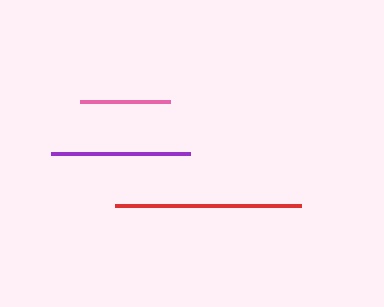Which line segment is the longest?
The red line is the longest at approximately 186 pixels.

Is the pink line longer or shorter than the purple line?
The purple line is longer than the pink line.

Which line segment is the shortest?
The pink line is the shortest at approximately 90 pixels.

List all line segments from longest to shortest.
From longest to shortest: red, purple, pink.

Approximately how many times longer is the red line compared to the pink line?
The red line is approximately 2.1 times the length of the pink line.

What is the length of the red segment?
The red segment is approximately 186 pixels long.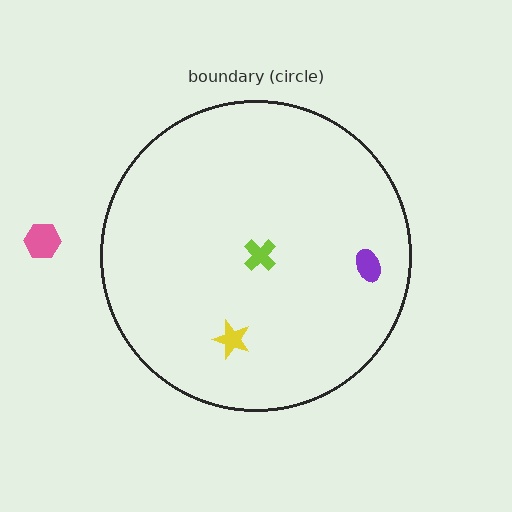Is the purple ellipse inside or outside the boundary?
Inside.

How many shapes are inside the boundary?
3 inside, 1 outside.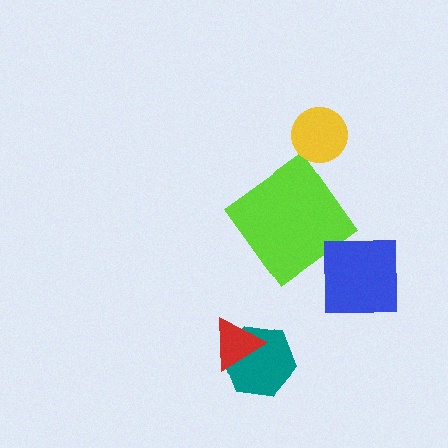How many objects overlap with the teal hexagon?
1 object overlaps with the teal hexagon.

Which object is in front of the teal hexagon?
The red triangle is in front of the teal hexagon.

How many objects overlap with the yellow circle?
0 objects overlap with the yellow circle.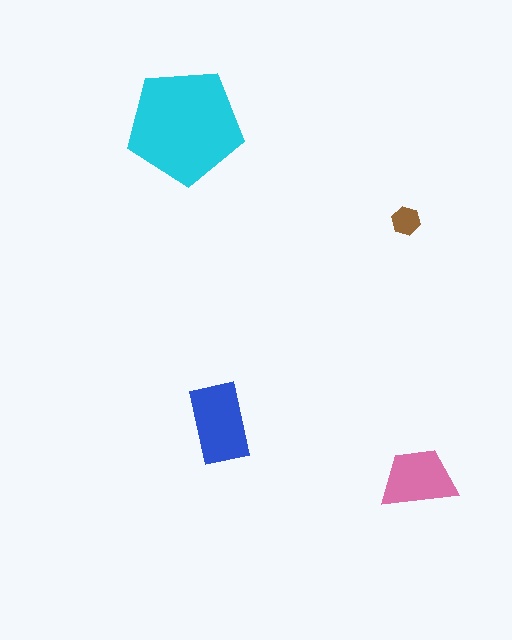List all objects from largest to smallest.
The cyan pentagon, the blue rectangle, the pink trapezoid, the brown hexagon.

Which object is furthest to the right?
The pink trapezoid is rightmost.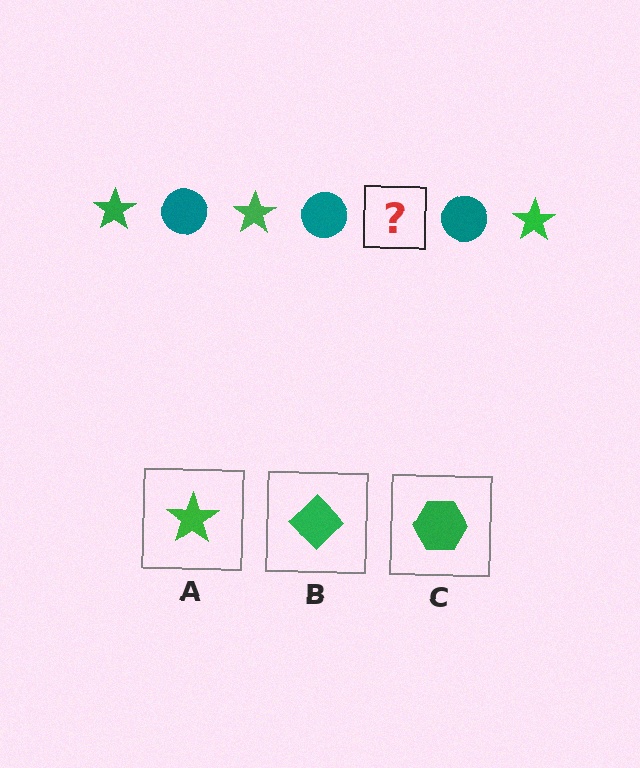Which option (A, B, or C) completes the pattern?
A.